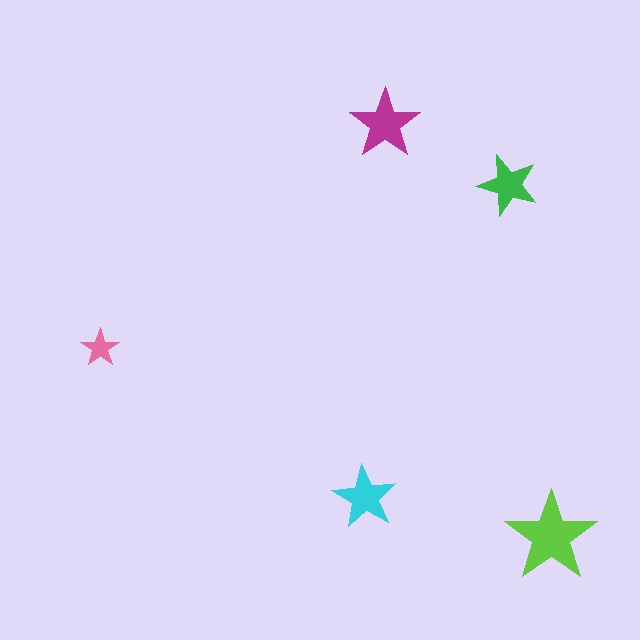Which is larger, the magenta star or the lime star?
The lime one.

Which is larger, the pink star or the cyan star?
The cyan one.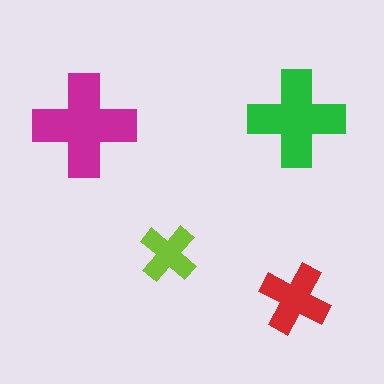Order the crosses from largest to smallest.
the magenta one, the green one, the red one, the lime one.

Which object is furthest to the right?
The green cross is rightmost.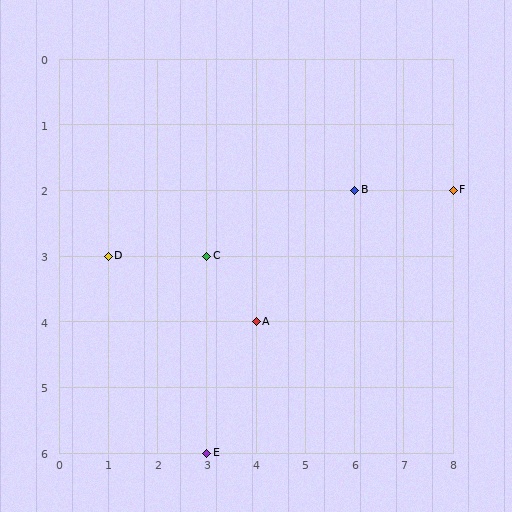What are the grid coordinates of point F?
Point F is at grid coordinates (8, 2).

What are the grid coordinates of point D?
Point D is at grid coordinates (1, 3).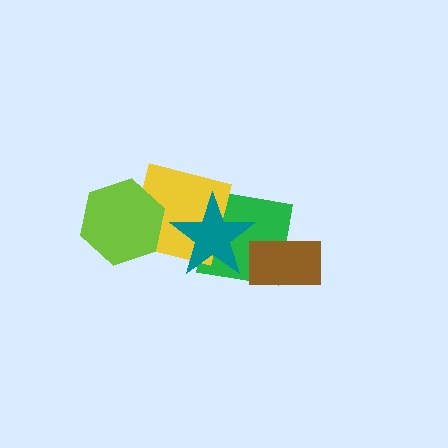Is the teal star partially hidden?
No, no other shape covers it.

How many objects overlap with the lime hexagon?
1 object overlaps with the lime hexagon.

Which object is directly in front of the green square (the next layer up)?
The brown rectangle is directly in front of the green square.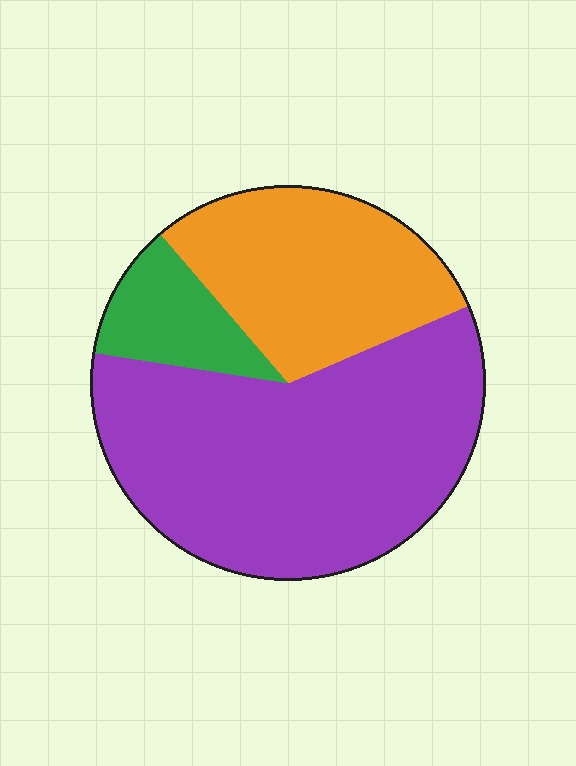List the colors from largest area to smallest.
From largest to smallest: purple, orange, green.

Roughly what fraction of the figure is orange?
Orange takes up about one third (1/3) of the figure.